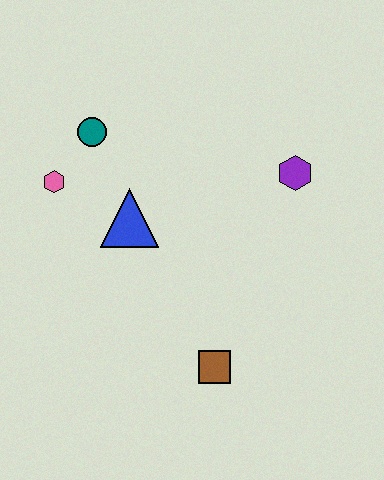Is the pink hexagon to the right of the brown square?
No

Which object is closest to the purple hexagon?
The blue triangle is closest to the purple hexagon.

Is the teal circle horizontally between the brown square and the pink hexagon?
Yes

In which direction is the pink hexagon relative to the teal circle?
The pink hexagon is below the teal circle.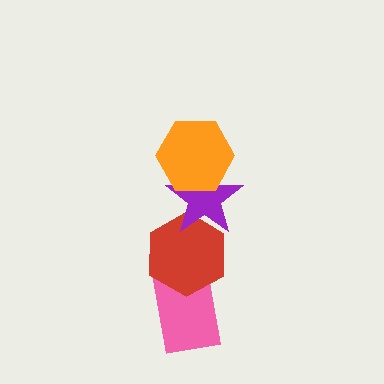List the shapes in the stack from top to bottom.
From top to bottom: the orange hexagon, the purple star, the red hexagon, the pink rectangle.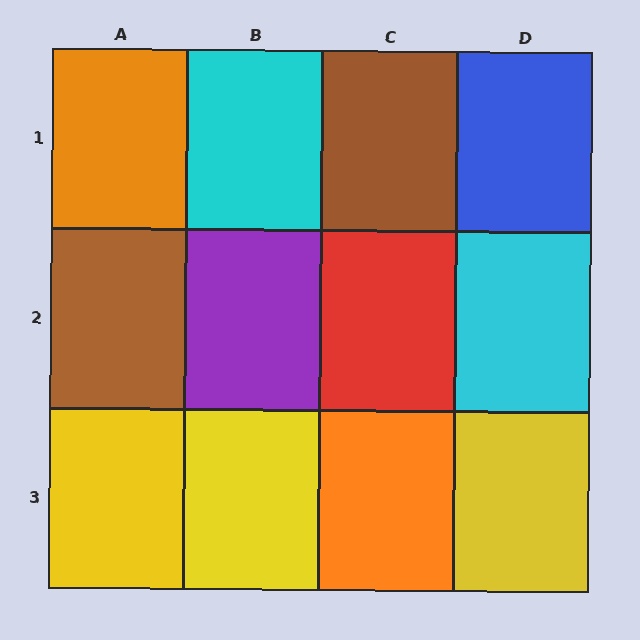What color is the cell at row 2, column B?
Purple.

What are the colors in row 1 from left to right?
Orange, cyan, brown, blue.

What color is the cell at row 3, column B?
Yellow.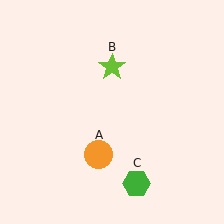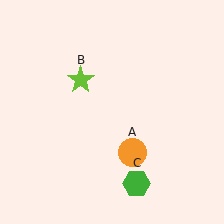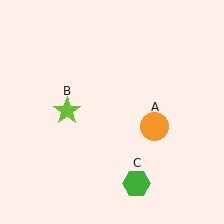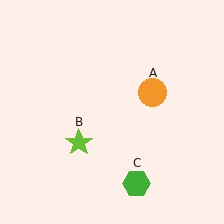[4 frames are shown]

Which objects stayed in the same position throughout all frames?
Green hexagon (object C) remained stationary.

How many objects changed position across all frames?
2 objects changed position: orange circle (object A), lime star (object B).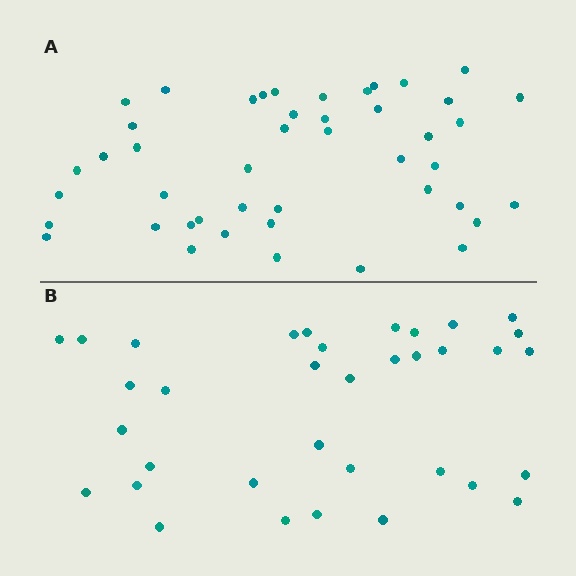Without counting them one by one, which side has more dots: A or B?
Region A (the top region) has more dots.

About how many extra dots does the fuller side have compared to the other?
Region A has roughly 10 or so more dots than region B.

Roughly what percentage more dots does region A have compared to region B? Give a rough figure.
About 30% more.